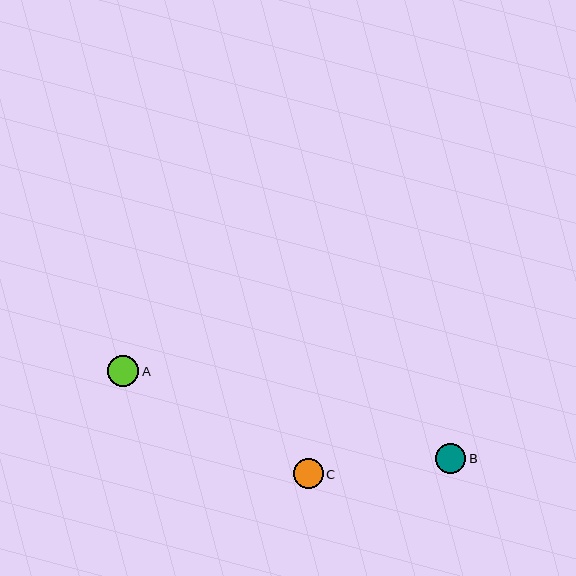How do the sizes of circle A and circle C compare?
Circle A and circle C are approximately the same size.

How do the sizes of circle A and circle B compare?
Circle A and circle B are approximately the same size.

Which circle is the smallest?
Circle C is the smallest with a size of approximately 29 pixels.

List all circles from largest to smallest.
From largest to smallest: A, B, C.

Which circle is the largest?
Circle A is the largest with a size of approximately 31 pixels.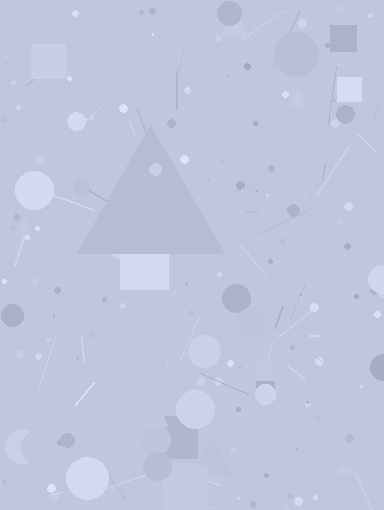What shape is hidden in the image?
A triangle is hidden in the image.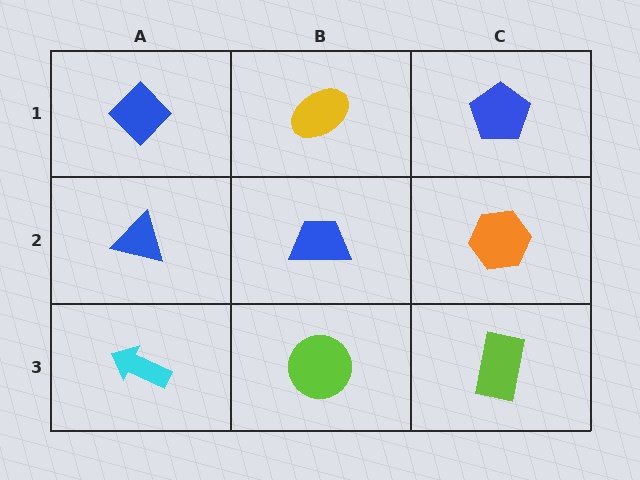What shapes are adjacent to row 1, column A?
A blue triangle (row 2, column A), a yellow ellipse (row 1, column B).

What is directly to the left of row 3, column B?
A cyan arrow.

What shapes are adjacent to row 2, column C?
A blue pentagon (row 1, column C), a lime rectangle (row 3, column C), a blue trapezoid (row 2, column B).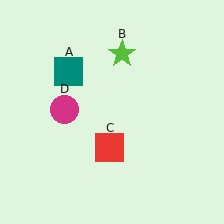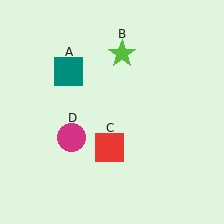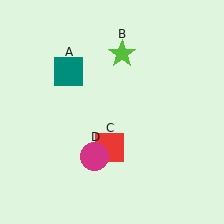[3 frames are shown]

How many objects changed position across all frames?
1 object changed position: magenta circle (object D).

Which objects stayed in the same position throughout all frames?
Teal square (object A) and lime star (object B) and red square (object C) remained stationary.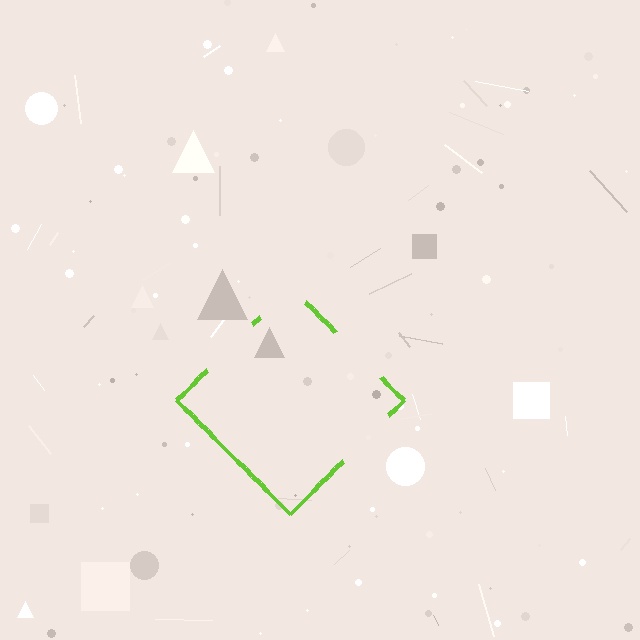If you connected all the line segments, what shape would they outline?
They would outline a diamond.